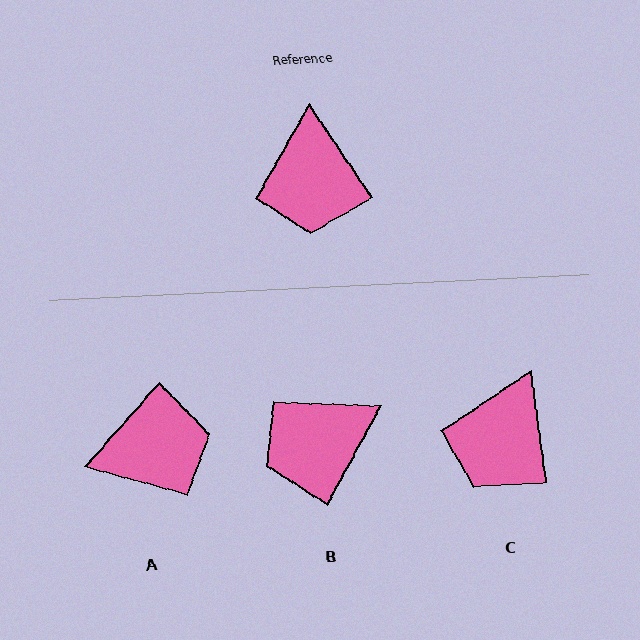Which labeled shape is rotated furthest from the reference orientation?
A, about 104 degrees away.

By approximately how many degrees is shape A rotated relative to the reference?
Approximately 104 degrees counter-clockwise.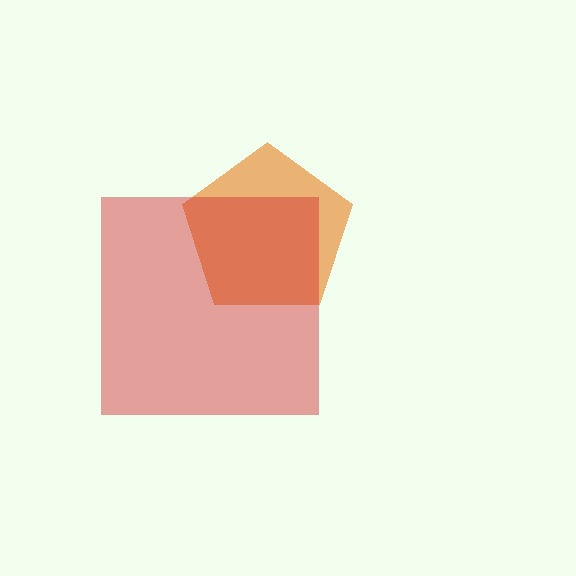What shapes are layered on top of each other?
The layered shapes are: an orange pentagon, a red square.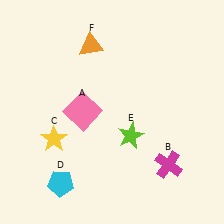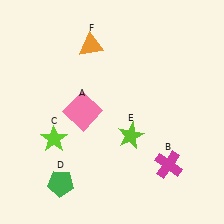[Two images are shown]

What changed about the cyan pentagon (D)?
In Image 1, D is cyan. In Image 2, it changed to green.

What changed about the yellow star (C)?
In Image 1, C is yellow. In Image 2, it changed to lime.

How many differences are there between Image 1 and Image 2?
There are 2 differences between the two images.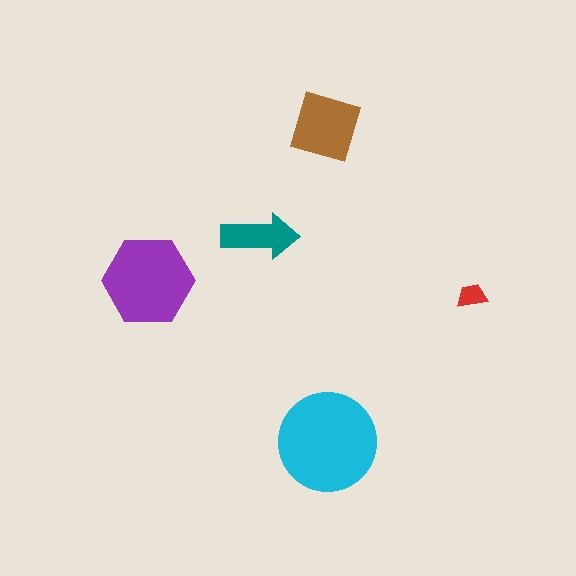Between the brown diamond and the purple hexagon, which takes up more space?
The purple hexagon.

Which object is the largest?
The cyan circle.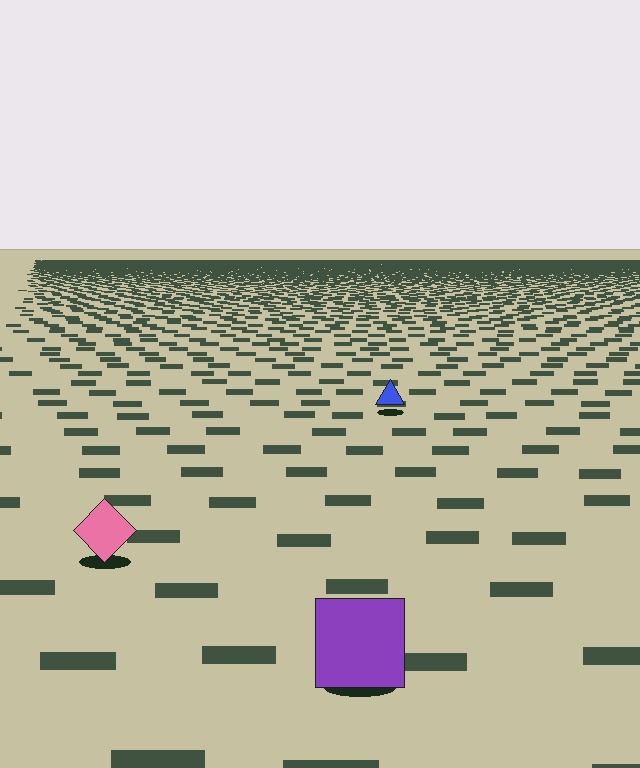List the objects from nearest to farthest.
From nearest to farthest: the purple square, the pink diamond, the blue triangle.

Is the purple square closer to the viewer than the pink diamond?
Yes. The purple square is closer — you can tell from the texture gradient: the ground texture is coarser near it.